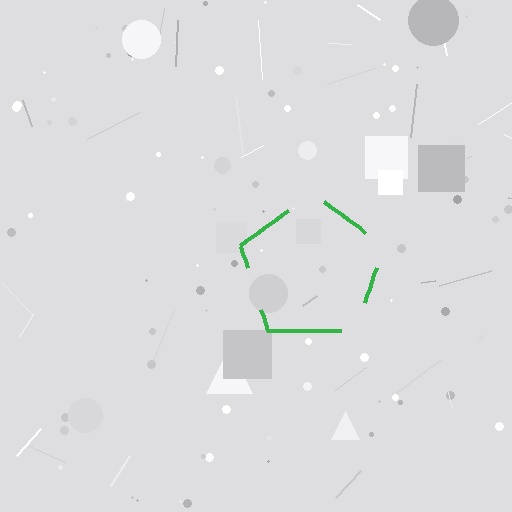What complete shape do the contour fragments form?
The contour fragments form a pentagon.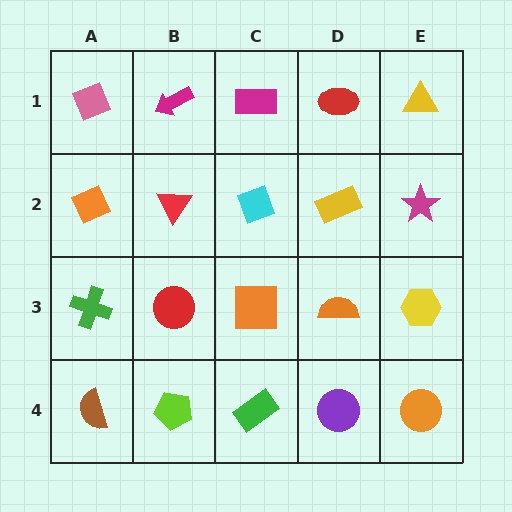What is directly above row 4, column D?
An orange semicircle.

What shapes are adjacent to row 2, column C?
A magenta rectangle (row 1, column C), an orange square (row 3, column C), a red triangle (row 2, column B), a yellow rectangle (row 2, column D).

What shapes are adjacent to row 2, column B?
A magenta arrow (row 1, column B), a red circle (row 3, column B), an orange diamond (row 2, column A), a cyan diamond (row 2, column C).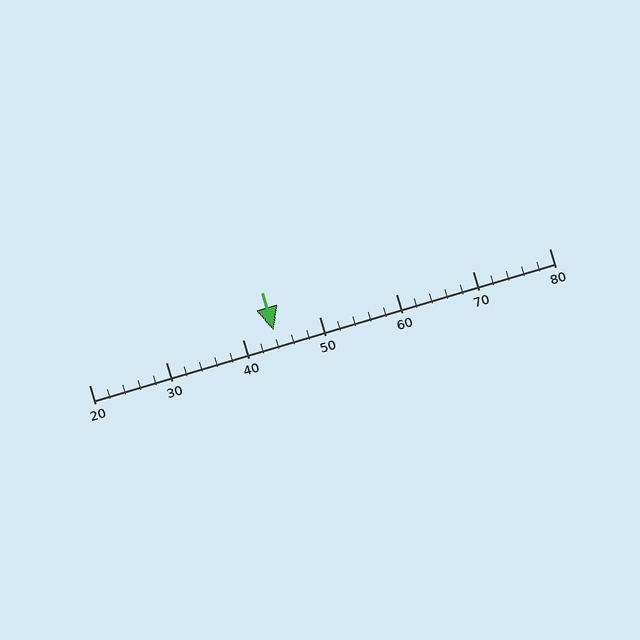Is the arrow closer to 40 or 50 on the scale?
The arrow is closer to 40.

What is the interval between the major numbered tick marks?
The major tick marks are spaced 10 units apart.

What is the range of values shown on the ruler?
The ruler shows values from 20 to 80.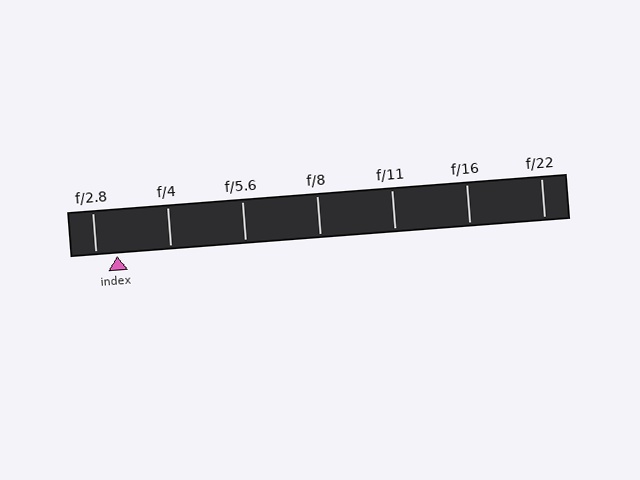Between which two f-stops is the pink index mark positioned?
The index mark is between f/2.8 and f/4.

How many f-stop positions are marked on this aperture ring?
There are 7 f-stop positions marked.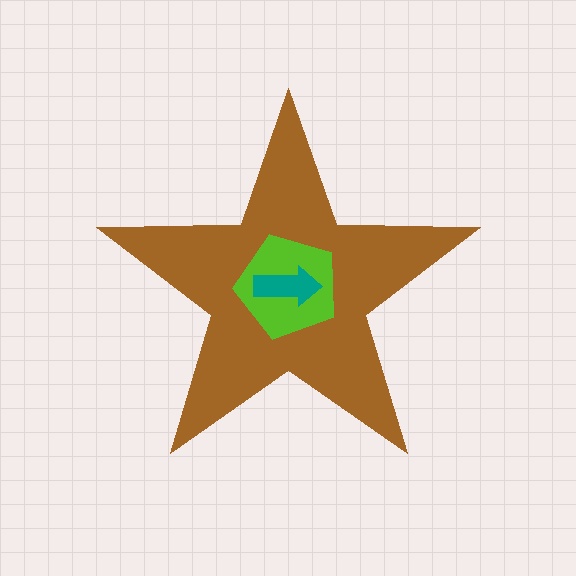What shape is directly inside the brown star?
The lime pentagon.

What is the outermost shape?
The brown star.